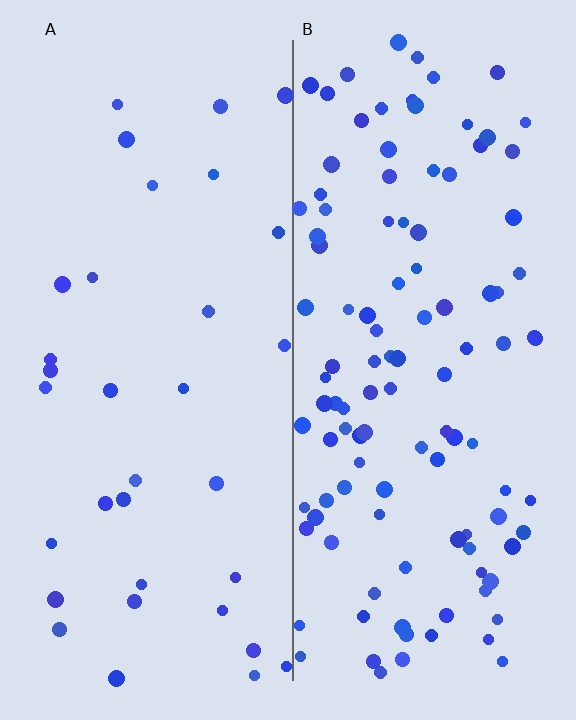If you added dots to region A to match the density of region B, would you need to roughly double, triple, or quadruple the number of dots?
Approximately triple.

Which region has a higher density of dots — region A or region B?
B (the right).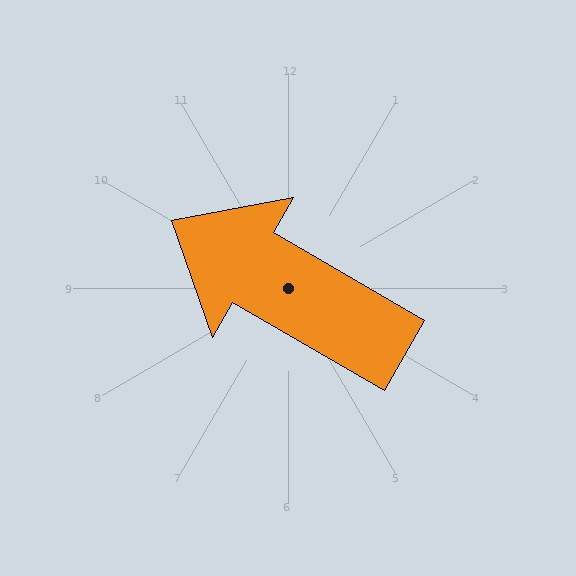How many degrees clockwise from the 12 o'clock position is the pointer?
Approximately 300 degrees.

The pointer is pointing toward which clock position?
Roughly 10 o'clock.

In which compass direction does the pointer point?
Northwest.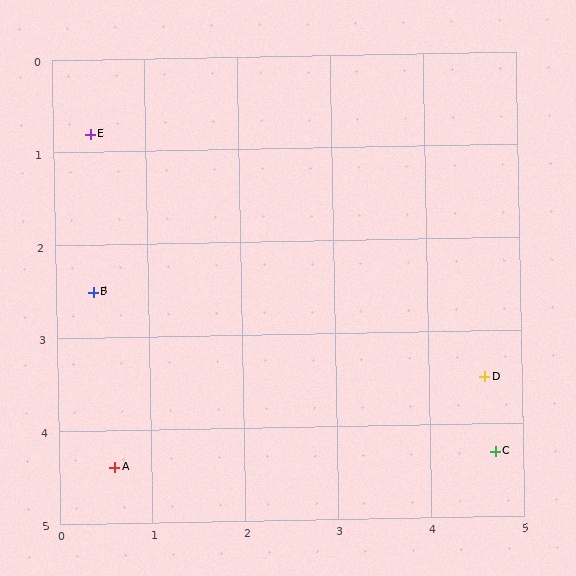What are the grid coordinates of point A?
Point A is at approximately (0.6, 4.4).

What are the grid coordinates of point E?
Point E is at approximately (0.4, 0.8).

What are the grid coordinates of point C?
Point C is at approximately (4.7, 4.3).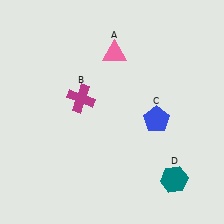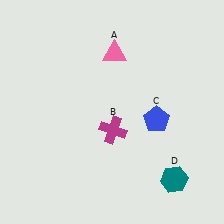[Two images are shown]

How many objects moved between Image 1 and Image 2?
1 object moved between the two images.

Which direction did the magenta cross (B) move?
The magenta cross (B) moved right.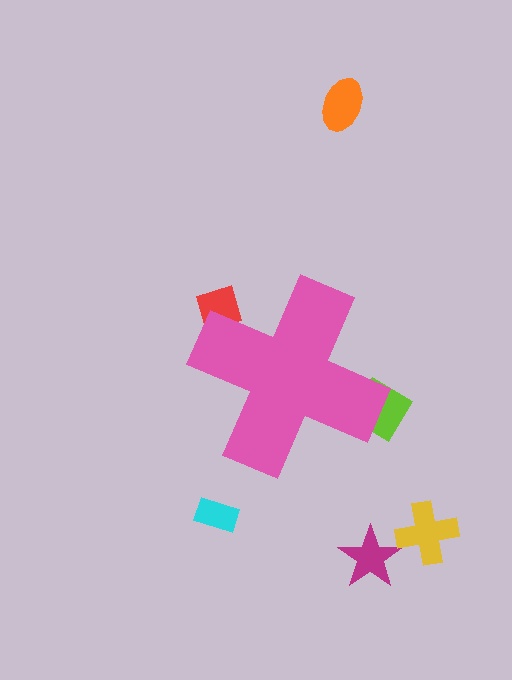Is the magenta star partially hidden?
No, the magenta star is fully visible.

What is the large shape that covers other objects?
A pink cross.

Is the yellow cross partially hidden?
No, the yellow cross is fully visible.